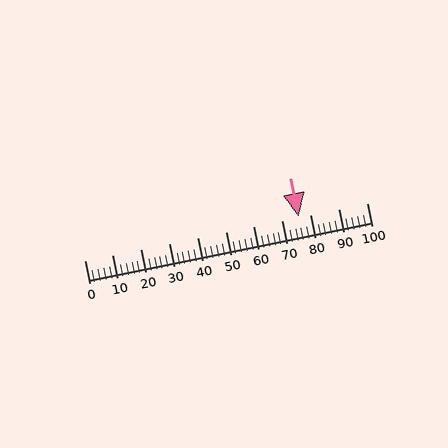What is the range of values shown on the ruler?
The ruler shows values from 0 to 100.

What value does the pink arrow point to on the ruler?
The pink arrow points to approximately 76.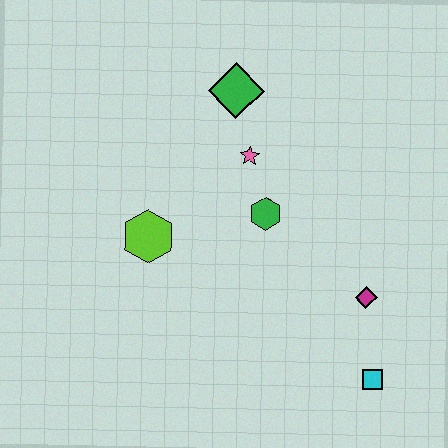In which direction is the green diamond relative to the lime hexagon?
The green diamond is above the lime hexagon.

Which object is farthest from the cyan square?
The green diamond is farthest from the cyan square.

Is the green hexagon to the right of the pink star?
Yes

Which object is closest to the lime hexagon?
The green hexagon is closest to the lime hexagon.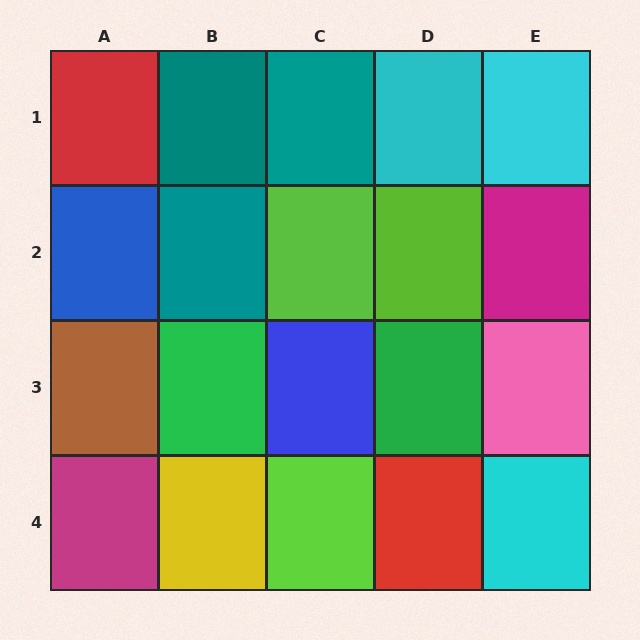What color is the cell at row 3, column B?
Green.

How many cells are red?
2 cells are red.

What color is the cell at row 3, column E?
Pink.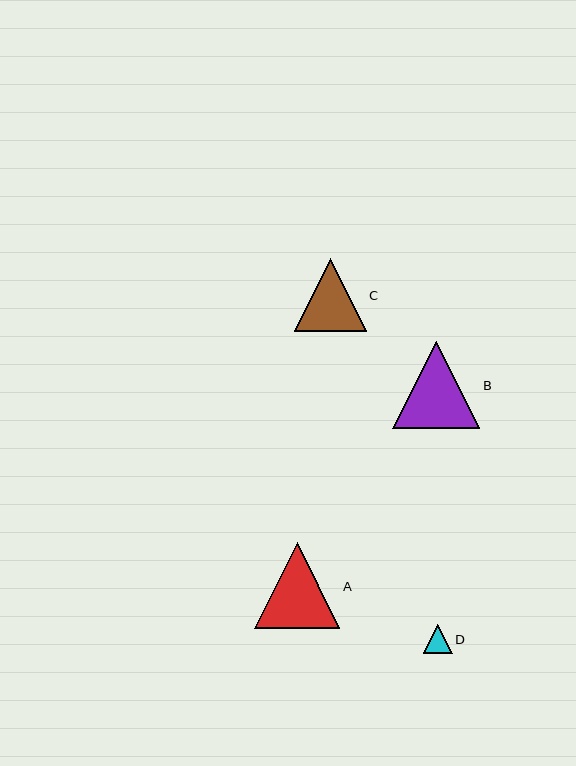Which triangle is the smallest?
Triangle D is the smallest with a size of approximately 29 pixels.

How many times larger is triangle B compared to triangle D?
Triangle B is approximately 3.0 times the size of triangle D.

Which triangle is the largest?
Triangle B is the largest with a size of approximately 87 pixels.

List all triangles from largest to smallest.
From largest to smallest: B, A, C, D.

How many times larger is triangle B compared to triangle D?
Triangle B is approximately 3.0 times the size of triangle D.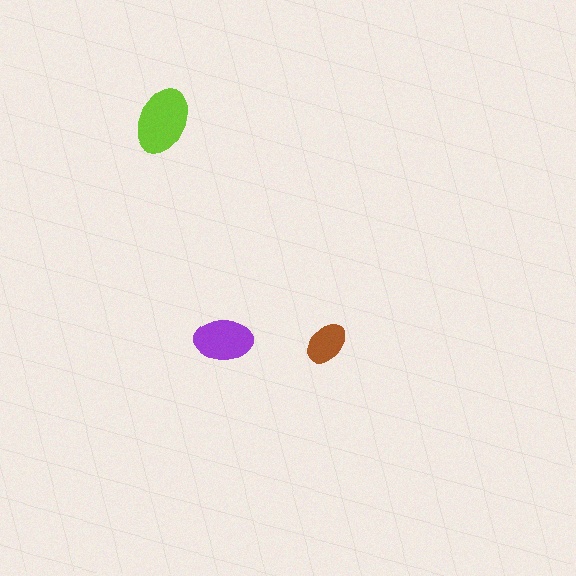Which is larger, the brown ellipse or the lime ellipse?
The lime one.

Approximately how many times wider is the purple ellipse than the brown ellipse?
About 1.5 times wider.